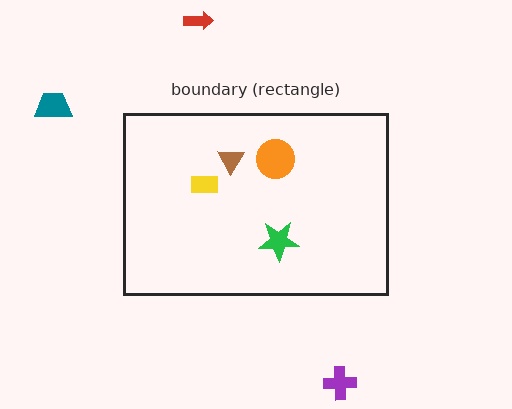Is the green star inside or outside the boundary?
Inside.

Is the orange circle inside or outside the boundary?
Inside.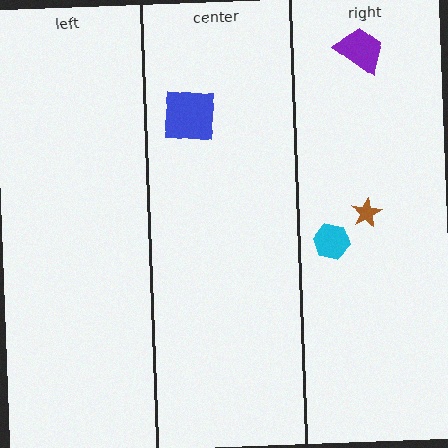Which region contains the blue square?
The center region.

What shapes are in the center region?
The blue square.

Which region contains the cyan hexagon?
The right region.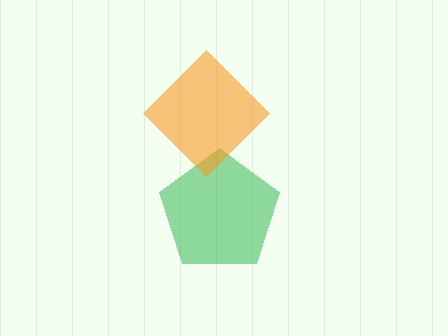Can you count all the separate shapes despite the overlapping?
Yes, there are 2 separate shapes.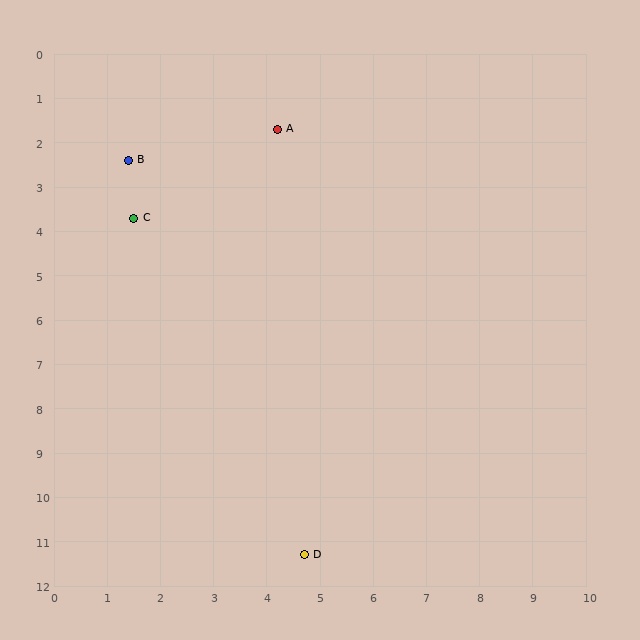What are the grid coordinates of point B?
Point B is at approximately (1.4, 2.4).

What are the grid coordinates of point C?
Point C is at approximately (1.5, 3.7).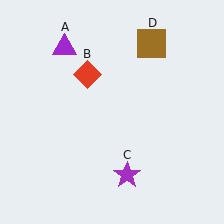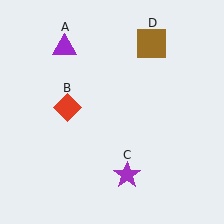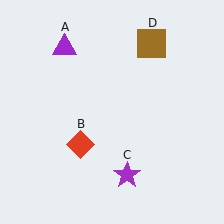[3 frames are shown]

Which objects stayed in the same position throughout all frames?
Purple triangle (object A) and purple star (object C) and brown square (object D) remained stationary.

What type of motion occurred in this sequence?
The red diamond (object B) rotated counterclockwise around the center of the scene.